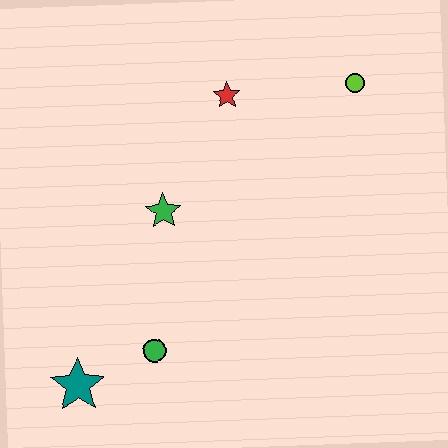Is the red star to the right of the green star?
Yes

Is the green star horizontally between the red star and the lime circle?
No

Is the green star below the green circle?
No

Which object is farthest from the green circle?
The lime circle is farthest from the green circle.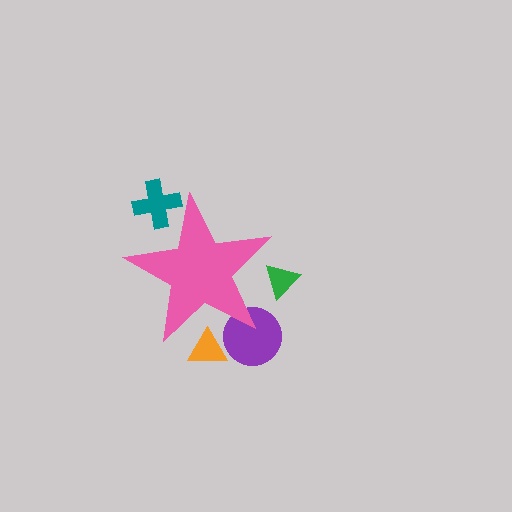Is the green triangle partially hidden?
Yes, the green triangle is partially hidden behind the pink star.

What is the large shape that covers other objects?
A pink star.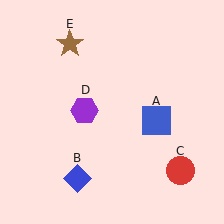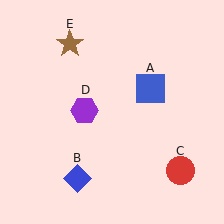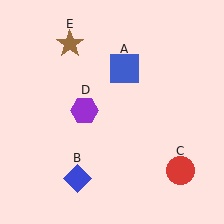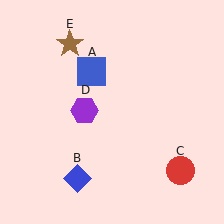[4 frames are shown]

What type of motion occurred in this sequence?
The blue square (object A) rotated counterclockwise around the center of the scene.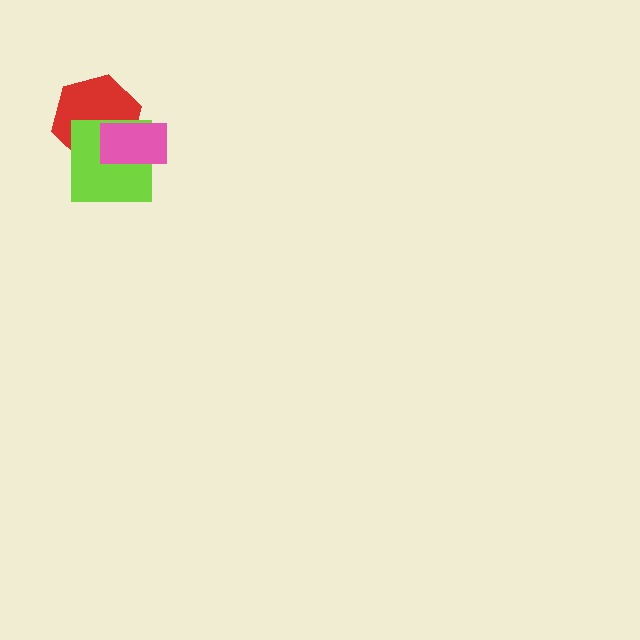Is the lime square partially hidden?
Yes, it is partially covered by another shape.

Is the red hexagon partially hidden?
Yes, it is partially covered by another shape.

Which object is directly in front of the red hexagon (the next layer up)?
The lime square is directly in front of the red hexagon.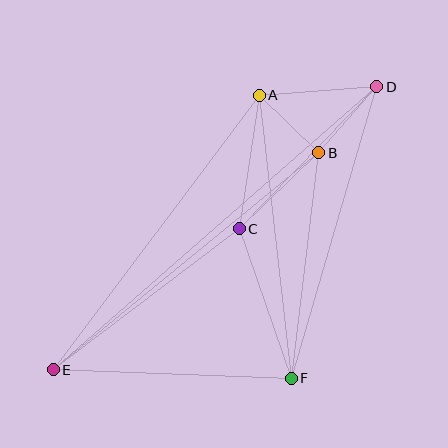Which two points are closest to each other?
Points A and B are closest to each other.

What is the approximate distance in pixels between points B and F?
The distance between B and F is approximately 228 pixels.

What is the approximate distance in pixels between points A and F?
The distance between A and F is approximately 285 pixels.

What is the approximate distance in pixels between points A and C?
The distance between A and C is approximately 135 pixels.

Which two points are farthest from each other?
Points D and E are farthest from each other.